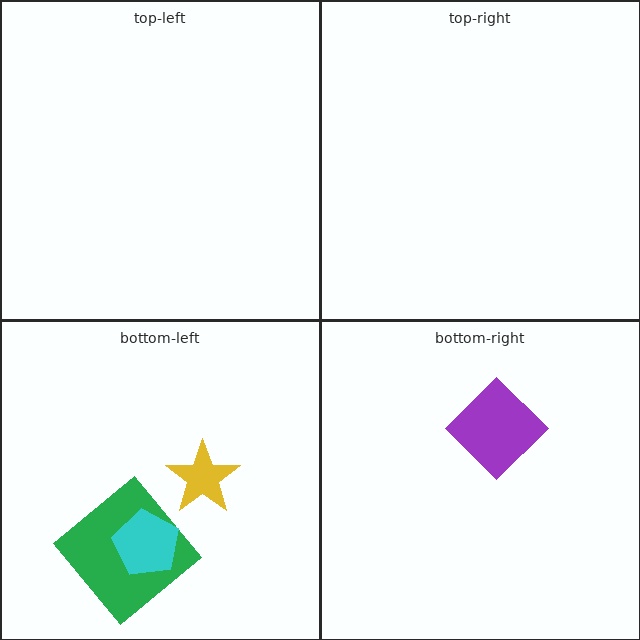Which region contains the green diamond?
The bottom-left region.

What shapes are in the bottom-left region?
The green diamond, the cyan pentagon, the yellow star.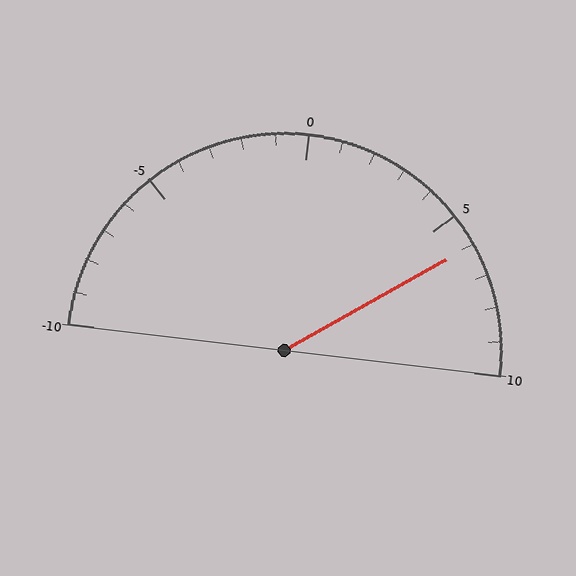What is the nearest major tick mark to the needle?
The nearest major tick mark is 5.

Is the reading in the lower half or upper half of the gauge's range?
The reading is in the upper half of the range (-10 to 10).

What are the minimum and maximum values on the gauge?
The gauge ranges from -10 to 10.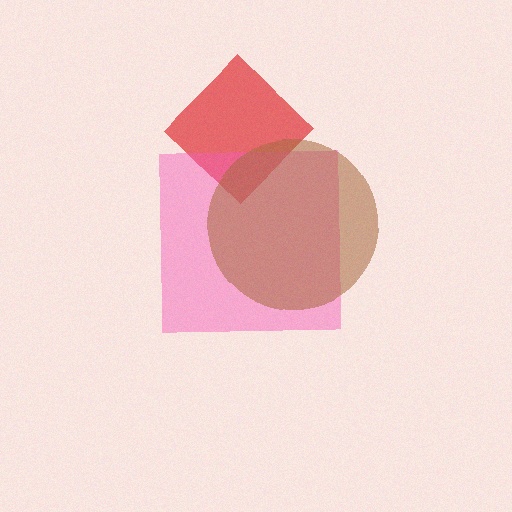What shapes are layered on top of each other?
The layered shapes are: a red diamond, a pink square, a brown circle.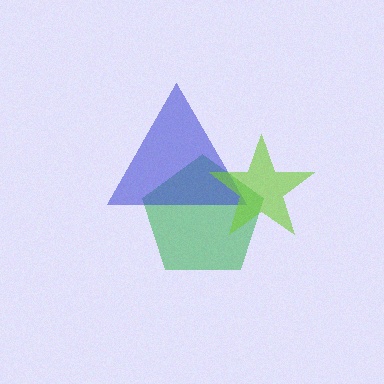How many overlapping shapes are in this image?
There are 3 overlapping shapes in the image.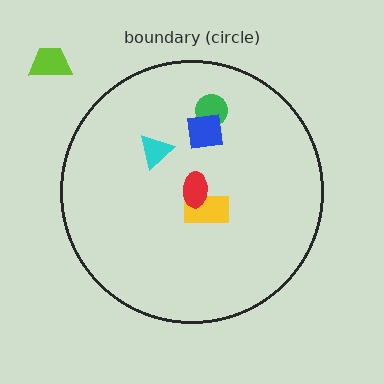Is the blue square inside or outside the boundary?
Inside.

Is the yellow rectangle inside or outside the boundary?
Inside.